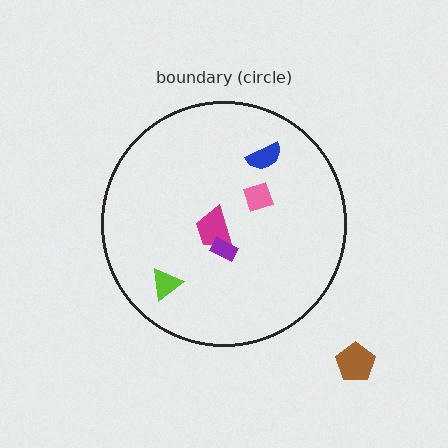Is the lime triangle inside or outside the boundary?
Inside.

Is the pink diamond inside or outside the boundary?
Inside.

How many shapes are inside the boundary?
5 inside, 1 outside.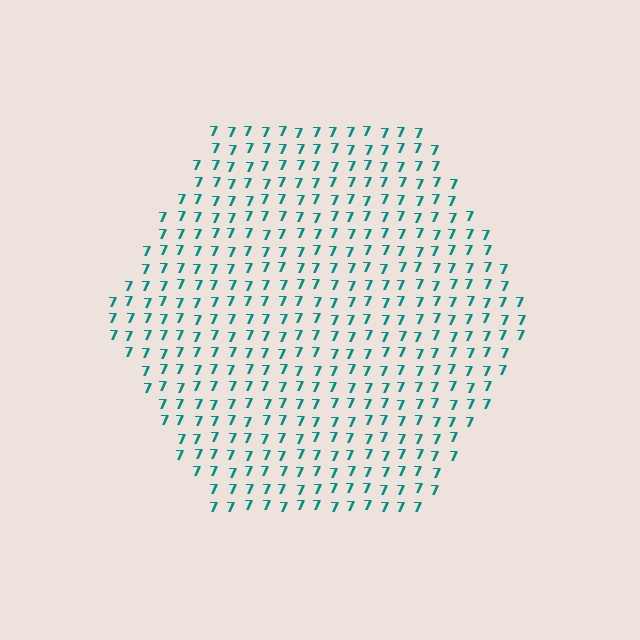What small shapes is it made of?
It is made of small digit 7's.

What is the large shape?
The large shape is a hexagon.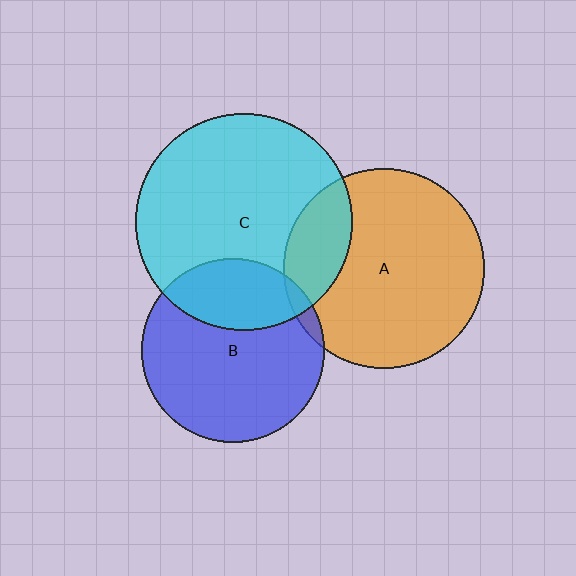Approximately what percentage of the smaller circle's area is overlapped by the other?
Approximately 20%.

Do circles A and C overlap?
Yes.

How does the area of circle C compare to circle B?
Approximately 1.4 times.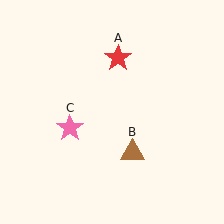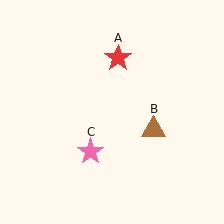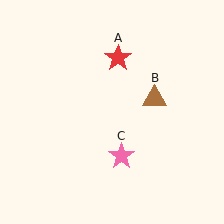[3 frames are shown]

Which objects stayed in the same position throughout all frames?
Red star (object A) remained stationary.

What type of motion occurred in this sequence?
The brown triangle (object B), pink star (object C) rotated counterclockwise around the center of the scene.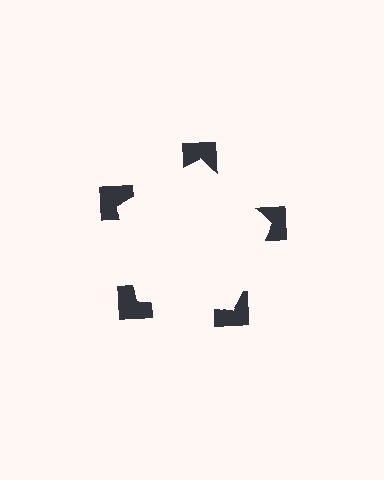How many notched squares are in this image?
There are 5 — one at each vertex of the illusory pentagon.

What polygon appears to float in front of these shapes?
An illusory pentagon — its edges are inferred from the aligned wedge cuts in the notched squares, not physically drawn.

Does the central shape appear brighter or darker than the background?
It typically appears slightly brighter than the background, even though no actual brightness change is drawn.